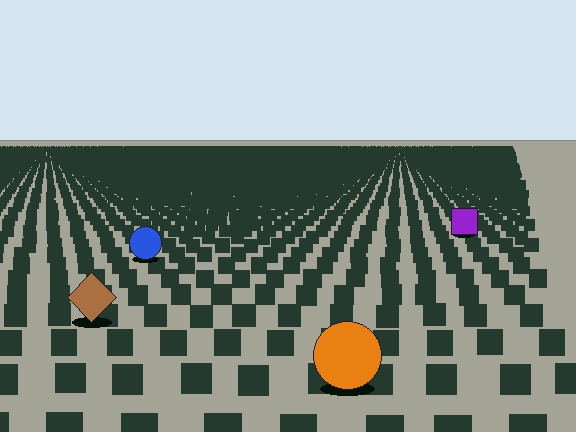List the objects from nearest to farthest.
From nearest to farthest: the orange circle, the brown diamond, the blue circle, the purple square.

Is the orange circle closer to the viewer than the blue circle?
Yes. The orange circle is closer — you can tell from the texture gradient: the ground texture is coarser near it.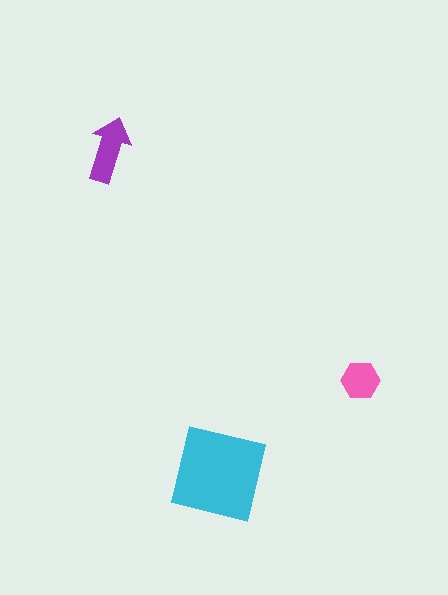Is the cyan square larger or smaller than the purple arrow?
Larger.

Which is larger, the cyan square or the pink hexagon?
The cyan square.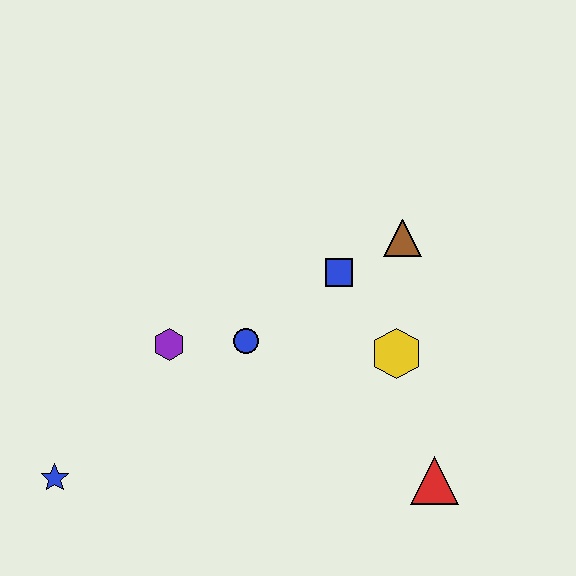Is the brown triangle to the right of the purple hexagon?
Yes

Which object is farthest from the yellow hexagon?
The blue star is farthest from the yellow hexagon.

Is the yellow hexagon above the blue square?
No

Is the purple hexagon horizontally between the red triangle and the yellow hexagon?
No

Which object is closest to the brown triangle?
The blue square is closest to the brown triangle.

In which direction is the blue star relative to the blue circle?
The blue star is to the left of the blue circle.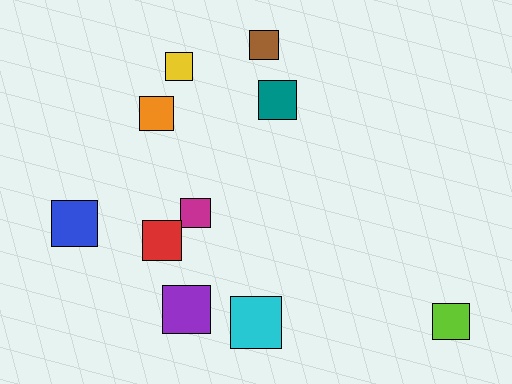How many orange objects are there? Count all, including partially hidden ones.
There is 1 orange object.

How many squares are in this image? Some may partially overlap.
There are 10 squares.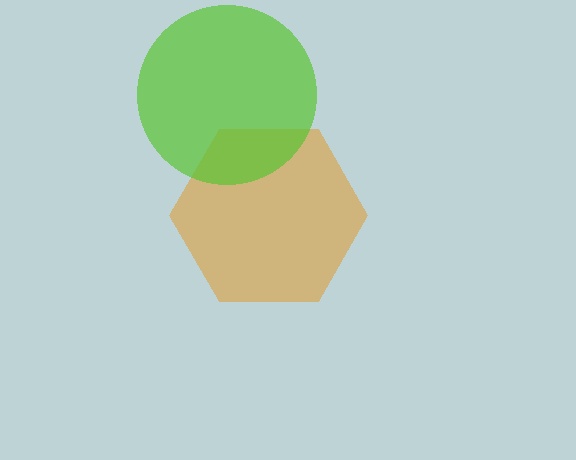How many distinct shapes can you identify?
There are 2 distinct shapes: an orange hexagon, a lime circle.